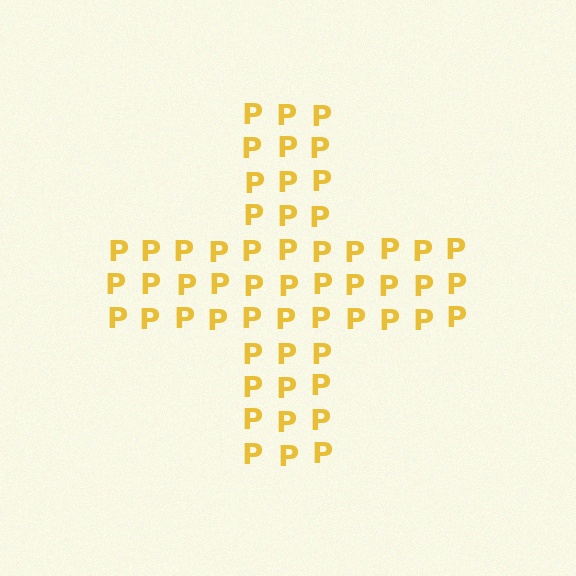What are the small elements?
The small elements are letter P's.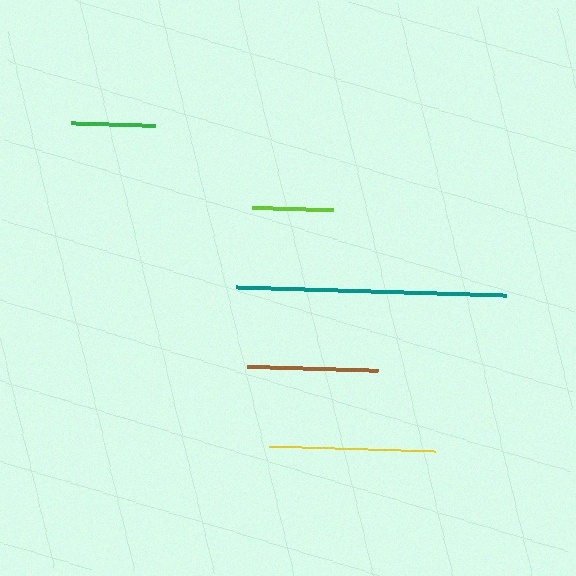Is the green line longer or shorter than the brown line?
The brown line is longer than the green line.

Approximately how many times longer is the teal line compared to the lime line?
The teal line is approximately 3.3 times the length of the lime line.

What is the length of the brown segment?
The brown segment is approximately 132 pixels long.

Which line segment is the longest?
The teal line is the longest at approximately 270 pixels.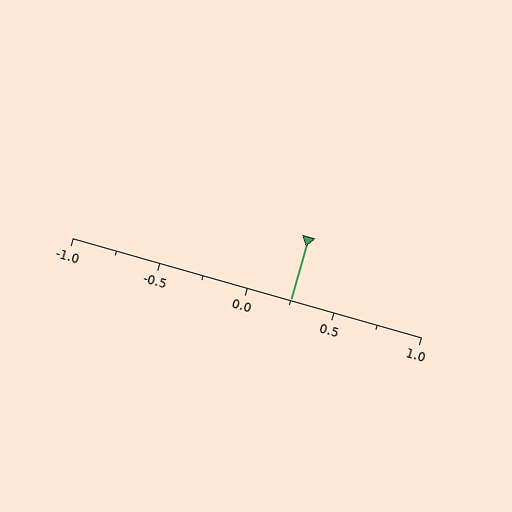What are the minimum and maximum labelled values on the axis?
The axis runs from -1.0 to 1.0.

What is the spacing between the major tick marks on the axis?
The major ticks are spaced 0.5 apart.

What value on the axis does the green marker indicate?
The marker indicates approximately 0.25.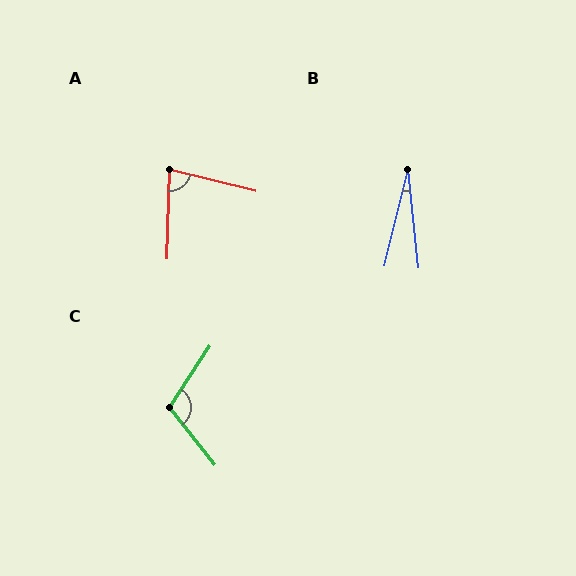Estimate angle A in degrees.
Approximately 78 degrees.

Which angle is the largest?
C, at approximately 108 degrees.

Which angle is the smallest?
B, at approximately 20 degrees.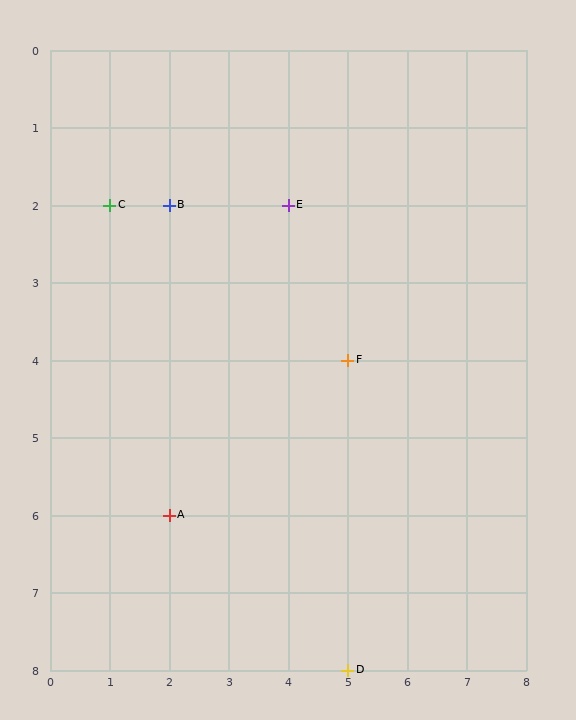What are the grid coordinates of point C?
Point C is at grid coordinates (1, 2).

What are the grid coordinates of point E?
Point E is at grid coordinates (4, 2).